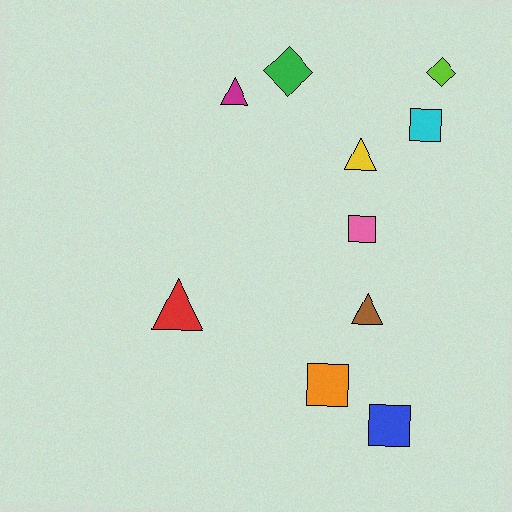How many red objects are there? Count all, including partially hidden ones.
There is 1 red object.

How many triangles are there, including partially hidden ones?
There are 4 triangles.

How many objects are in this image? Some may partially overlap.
There are 10 objects.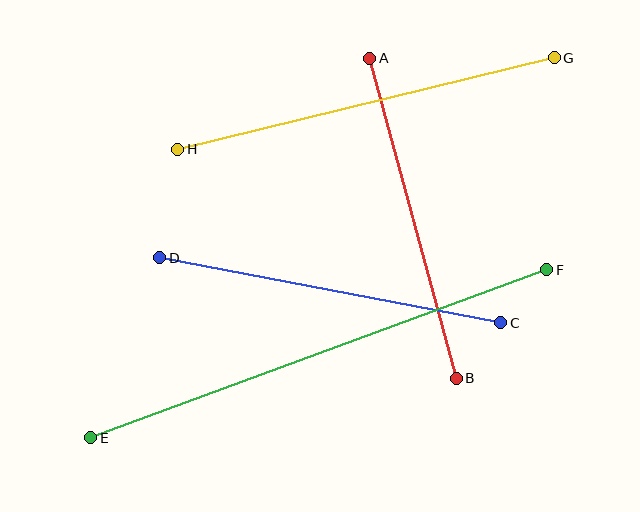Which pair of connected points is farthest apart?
Points E and F are farthest apart.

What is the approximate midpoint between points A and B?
The midpoint is at approximately (413, 218) pixels.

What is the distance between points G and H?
The distance is approximately 387 pixels.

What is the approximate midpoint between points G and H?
The midpoint is at approximately (366, 103) pixels.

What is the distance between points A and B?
The distance is approximately 332 pixels.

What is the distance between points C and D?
The distance is approximately 347 pixels.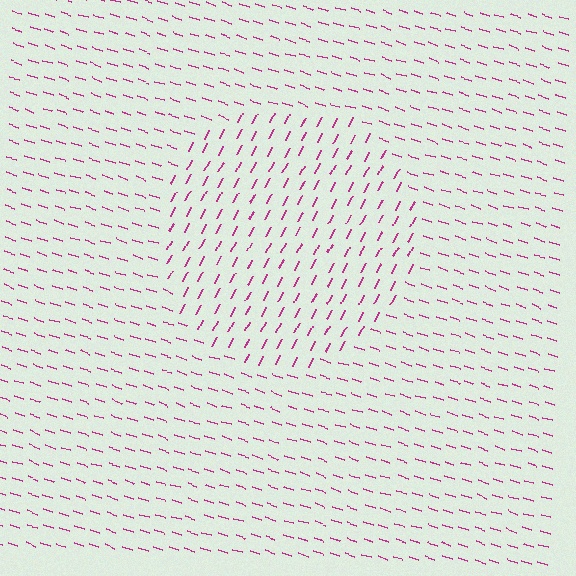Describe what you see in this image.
The image is filled with small magenta line segments. A circle region in the image has lines oriented differently from the surrounding lines, creating a visible texture boundary.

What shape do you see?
I see a circle.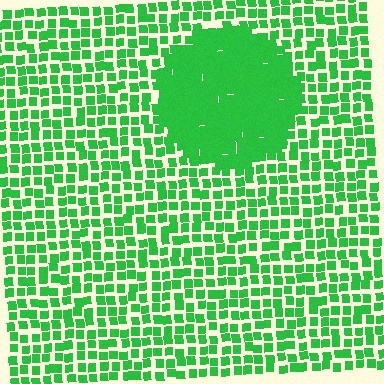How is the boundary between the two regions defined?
The boundary is defined by a change in element density (approximately 2.2x ratio). All elements are the same color, size, and shape.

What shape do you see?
I see a circle.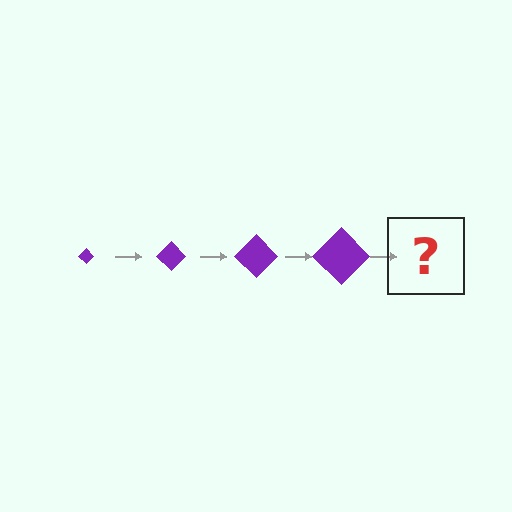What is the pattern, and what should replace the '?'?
The pattern is that the diamond gets progressively larger each step. The '?' should be a purple diamond, larger than the previous one.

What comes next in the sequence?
The next element should be a purple diamond, larger than the previous one.